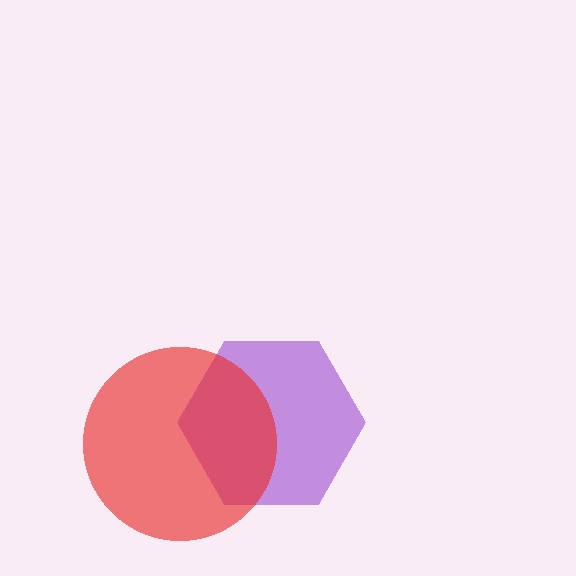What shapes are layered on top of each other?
The layered shapes are: a purple hexagon, a red circle.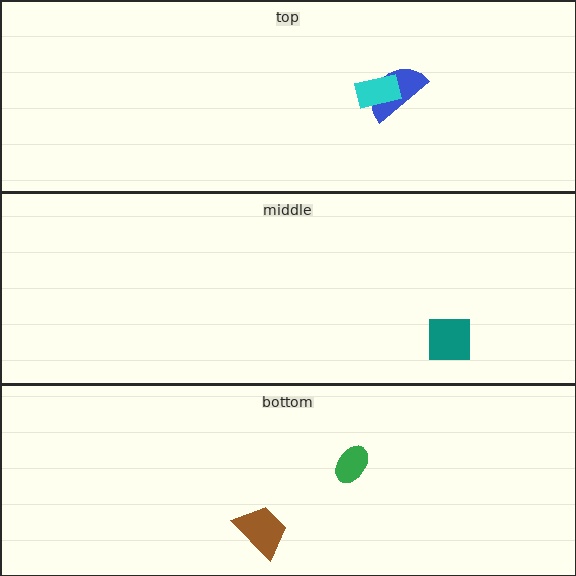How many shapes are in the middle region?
1.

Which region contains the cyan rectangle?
The top region.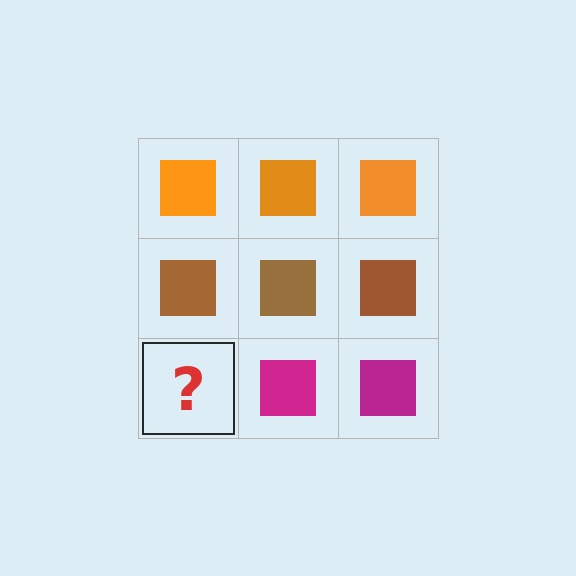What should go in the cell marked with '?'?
The missing cell should contain a magenta square.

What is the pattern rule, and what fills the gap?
The rule is that each row has a consistent color. The gap should be filled with a magenta square.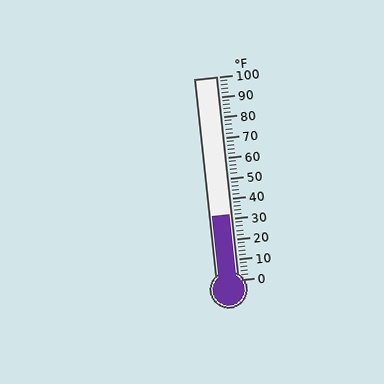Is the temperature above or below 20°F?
The temperature is above 20°F.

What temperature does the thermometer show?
The thermometer shows approximately 32°F.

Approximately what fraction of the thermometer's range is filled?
The thermometer is filled to approximately 30% of its range.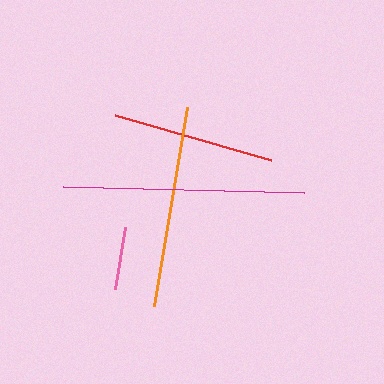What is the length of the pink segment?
The pink segment is approximately 63 pixels long.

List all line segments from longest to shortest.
From longest to shortest: magenta, orange, red, pink.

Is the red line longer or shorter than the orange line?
The orange line is longer than the red line.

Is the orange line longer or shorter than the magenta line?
The magenta line is longer than the orange line.